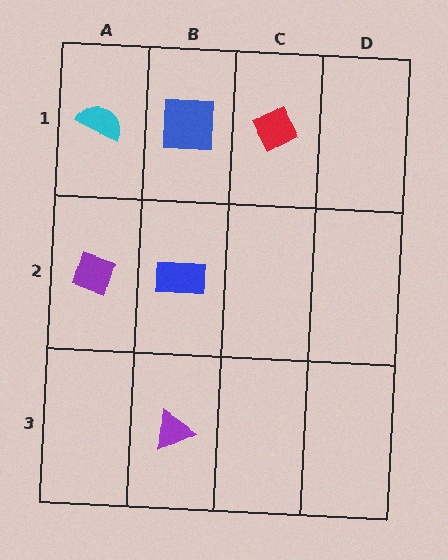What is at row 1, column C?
A red diamond.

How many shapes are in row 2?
2 shapes.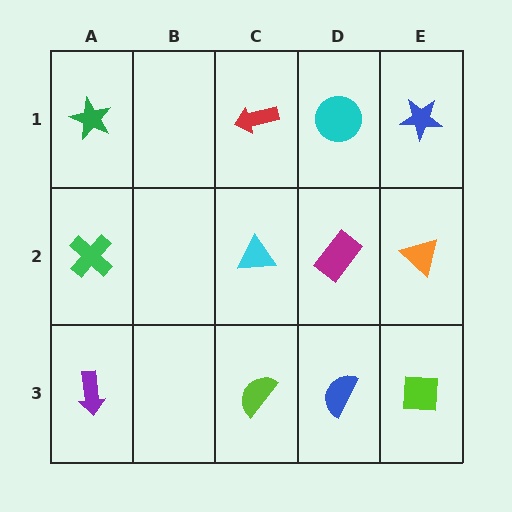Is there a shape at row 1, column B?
No, that cell is empty.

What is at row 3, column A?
A purple arrow.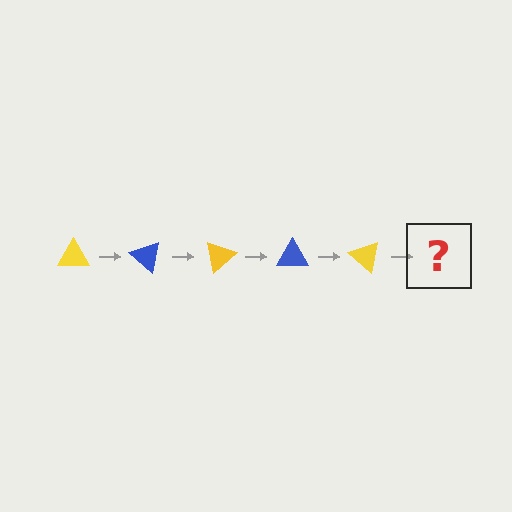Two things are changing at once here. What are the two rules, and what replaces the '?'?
The two rules are that it rotates 40 degrees each step and the color cycles through yellow and blue. The '?' should be a blue triangle, rotated 200 degrees from the start.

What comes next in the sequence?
The next element should be a blue triangle, rotated 200 degrees from the start.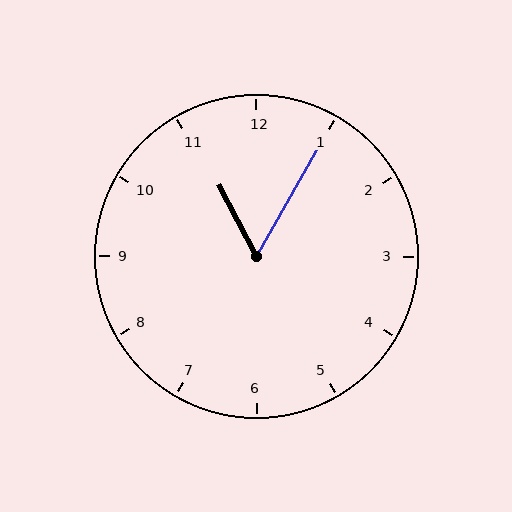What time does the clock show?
11:05.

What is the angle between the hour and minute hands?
Approximately 58 degrees.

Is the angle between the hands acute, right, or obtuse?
It is acute.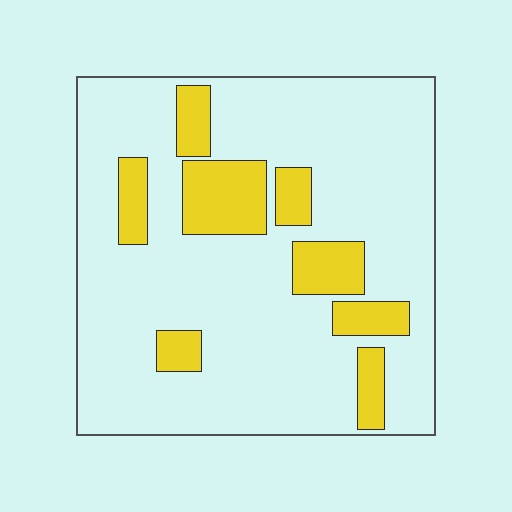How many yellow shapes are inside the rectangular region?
8.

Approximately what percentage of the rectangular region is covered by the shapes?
Approximately 20%.